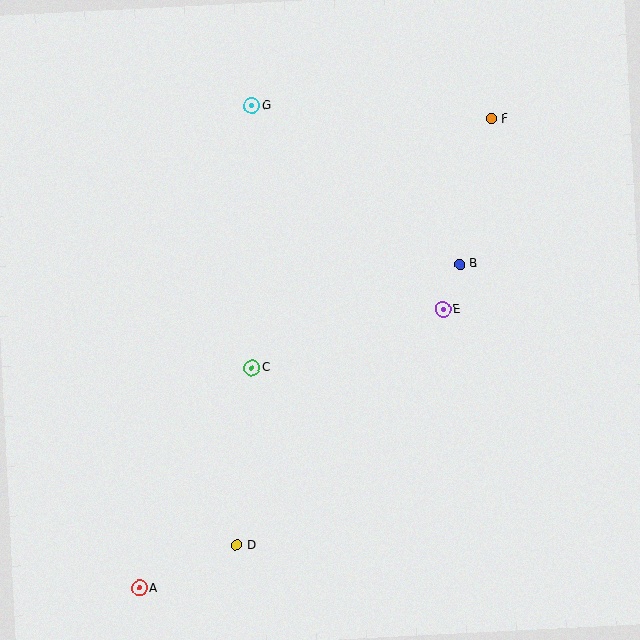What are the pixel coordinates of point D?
Point D is at (237, 545).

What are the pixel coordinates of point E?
Point E is at (443, 310).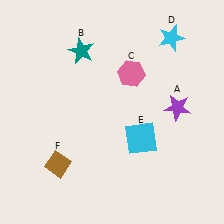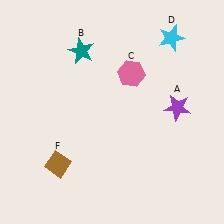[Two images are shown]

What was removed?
The cyan square (E) was removed in Image 2.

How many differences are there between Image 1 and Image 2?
There is 1 difference between the two images.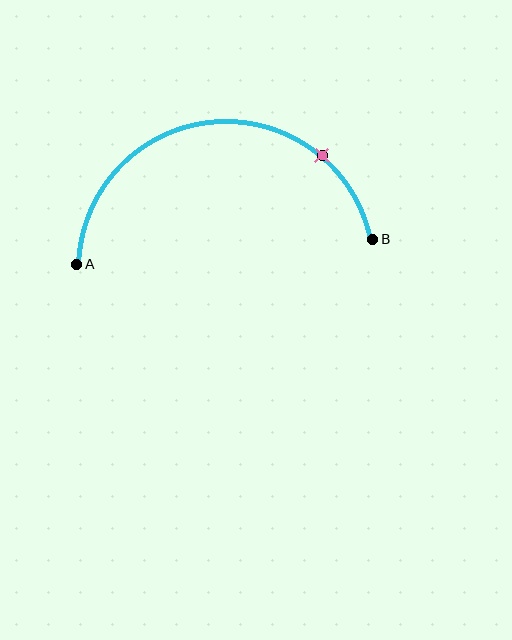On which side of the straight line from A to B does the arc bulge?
The arc bulges above the straight line connecting A and B.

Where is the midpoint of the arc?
The arc midpoint is the point on the curve farthest from the straight line joining A and B. It sits above that line.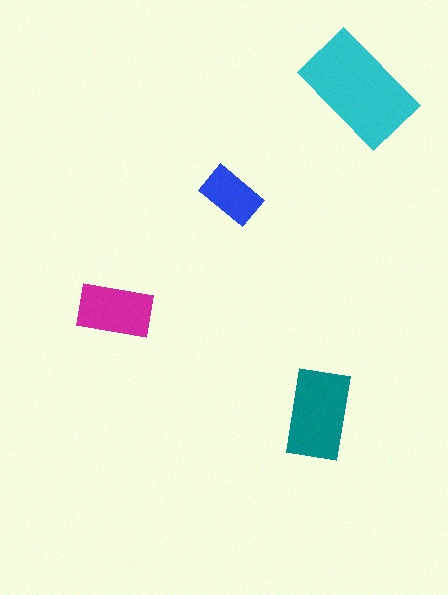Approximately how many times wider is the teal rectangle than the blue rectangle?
About 1.5 times wider.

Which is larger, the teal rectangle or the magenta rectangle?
The teal one.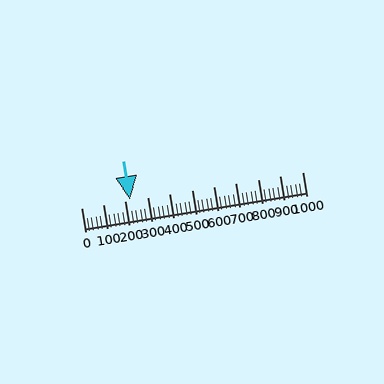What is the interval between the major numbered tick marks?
The major tick marks are spaced 100 units apart.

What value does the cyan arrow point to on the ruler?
The cyan arrow points to approximately 221.